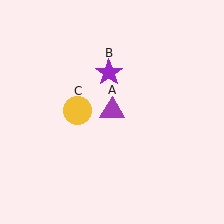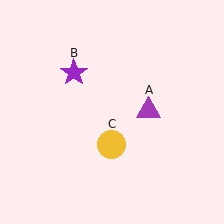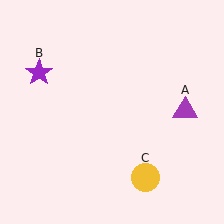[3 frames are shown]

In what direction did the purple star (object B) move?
The purple star (object B) moved left.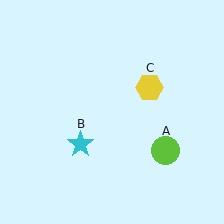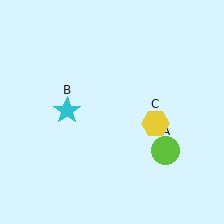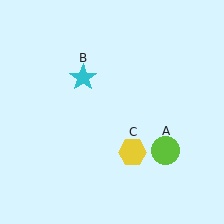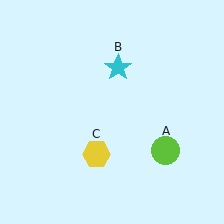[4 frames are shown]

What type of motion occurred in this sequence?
The cyan star (object B), yellow hexagon (object C) rotated clockwise around the center of the scene.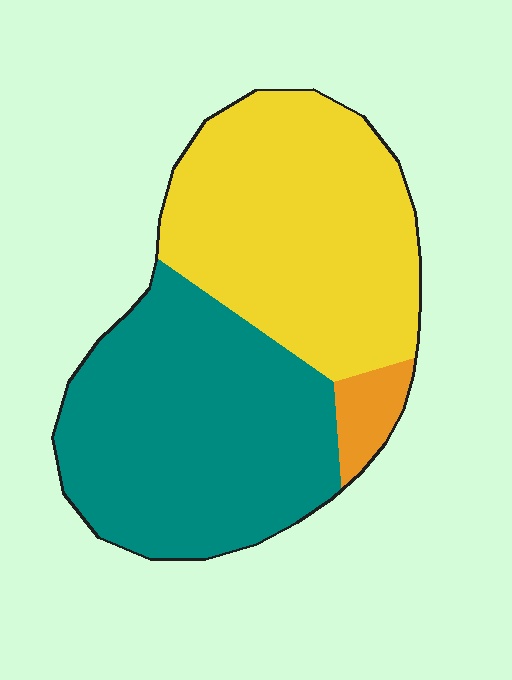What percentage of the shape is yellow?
Yellow takes up between a third and a half of the shape.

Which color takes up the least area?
Orange, at roughly 5%.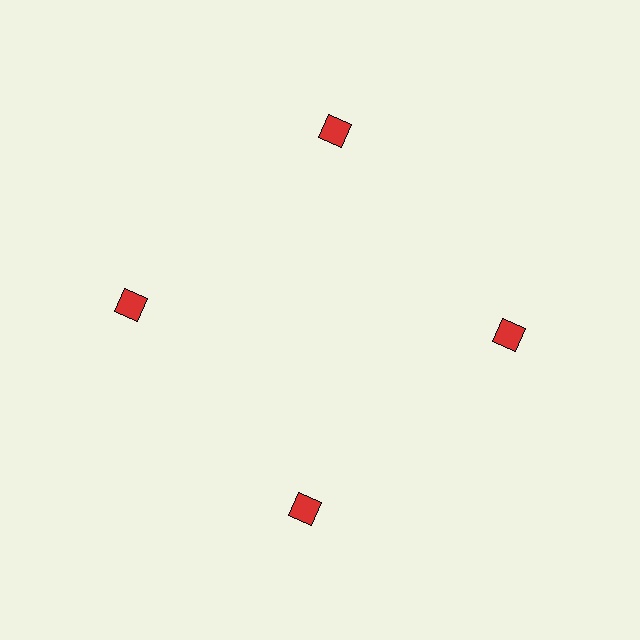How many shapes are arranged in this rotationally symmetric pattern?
There are 4 shapes, arranged in 4 groups of 1.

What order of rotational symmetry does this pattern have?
This pattern has 4-fold rotational symmetry.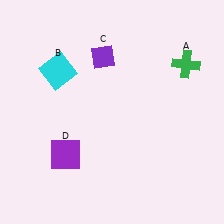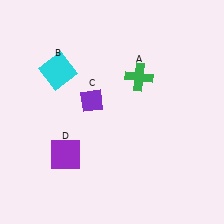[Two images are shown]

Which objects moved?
The objects that moved are: the green cross (A), the purple diamond (C).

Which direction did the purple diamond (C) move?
The purple diamond (C) moved down.